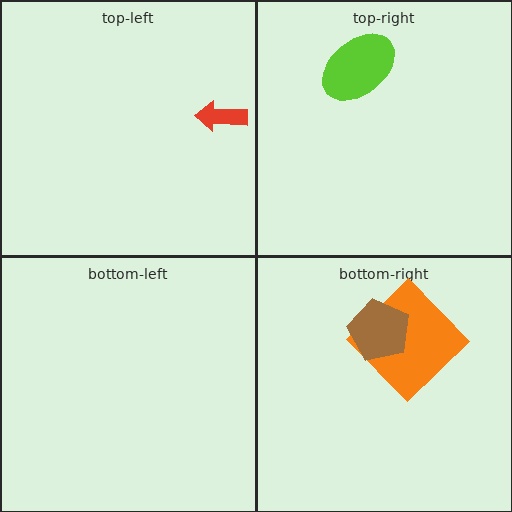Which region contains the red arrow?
The top-left region.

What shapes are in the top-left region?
The red arrow.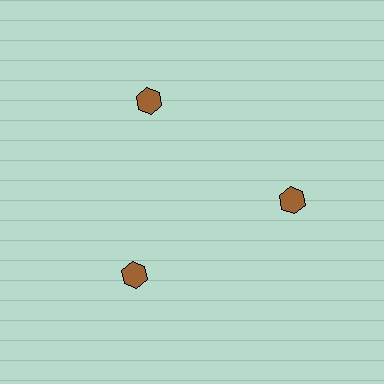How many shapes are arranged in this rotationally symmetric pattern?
There are 3 shapes, arranged in 3 groups of 1.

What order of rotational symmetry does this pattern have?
This pattern has 3-fold rotational symmetry.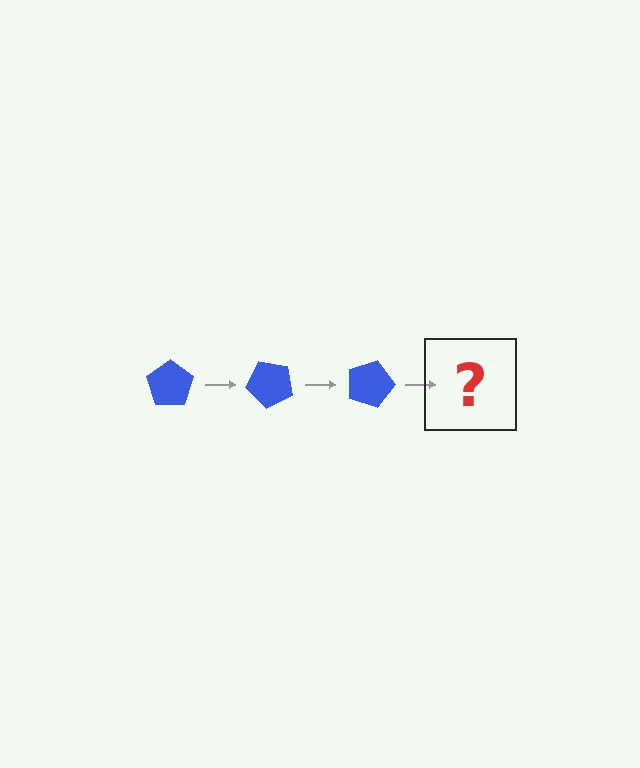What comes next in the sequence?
The next element should be a blue pentagon rotated 135 degrees.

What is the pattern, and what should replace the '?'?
The pattern is that the pentagon rotates 45 degrees each step. The '?' should be a blue pentagon rotated 135 degrees.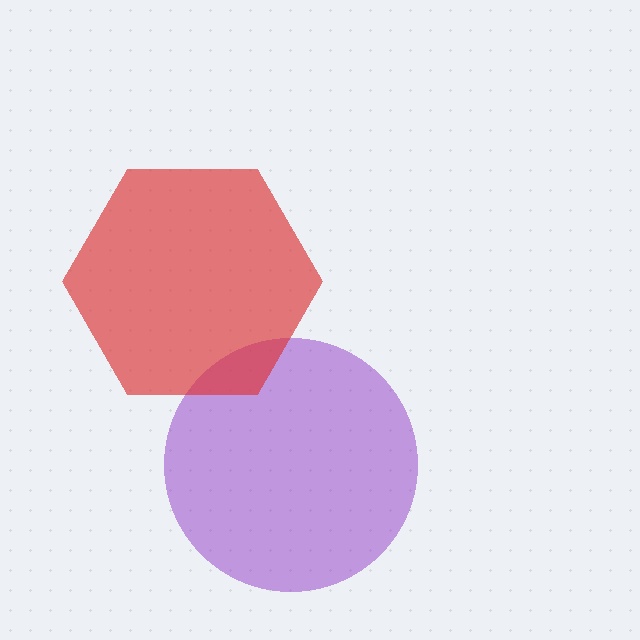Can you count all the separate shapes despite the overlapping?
Yes, there are 2 separate shapes.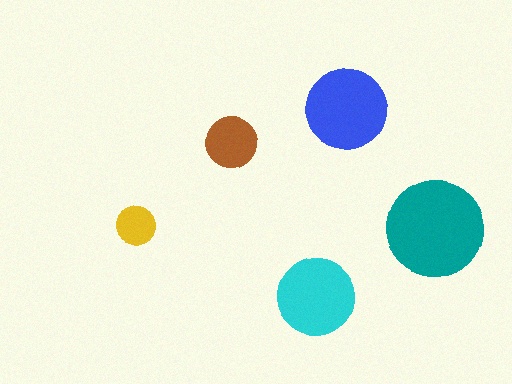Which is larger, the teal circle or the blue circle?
The teal one.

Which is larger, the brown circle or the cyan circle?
The cyan one.